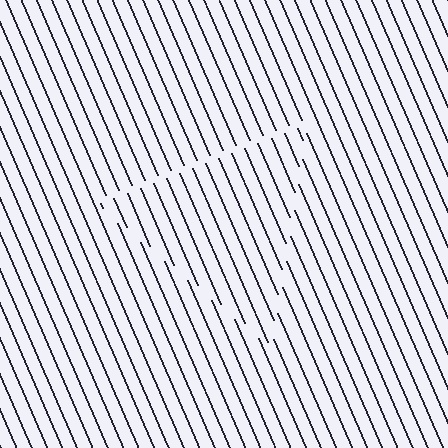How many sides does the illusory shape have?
3 sides — the line-ends trace a triangle.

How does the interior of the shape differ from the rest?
The interior of the shape contains the same grating, shifted by half a period — the contour is defined by the phase discontinuity where line-ends from the inner and outer gratings abut.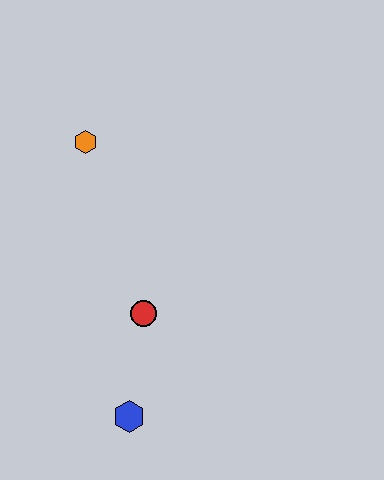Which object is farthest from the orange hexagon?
The blue hexagon is farthest from the orange hexagon.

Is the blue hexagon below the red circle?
Yes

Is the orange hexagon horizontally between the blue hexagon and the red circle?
No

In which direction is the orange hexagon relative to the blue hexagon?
The orange hexagon is above the blue hexagon.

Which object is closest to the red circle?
The blue hexagon is closest to the red circle.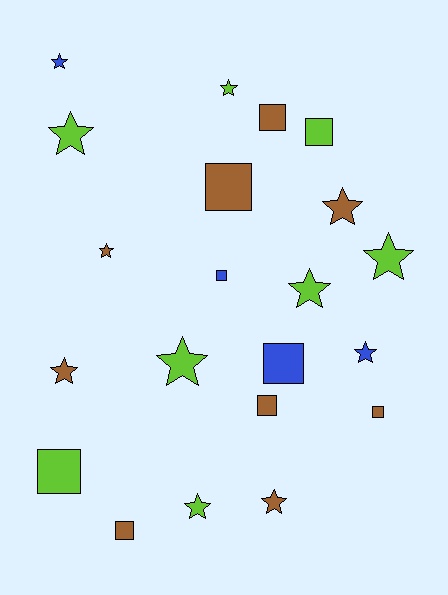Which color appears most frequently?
Brown, with 9 objects.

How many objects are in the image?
There are 21 objects.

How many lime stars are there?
There are 6 lime stars.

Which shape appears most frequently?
Star, with 12 objects.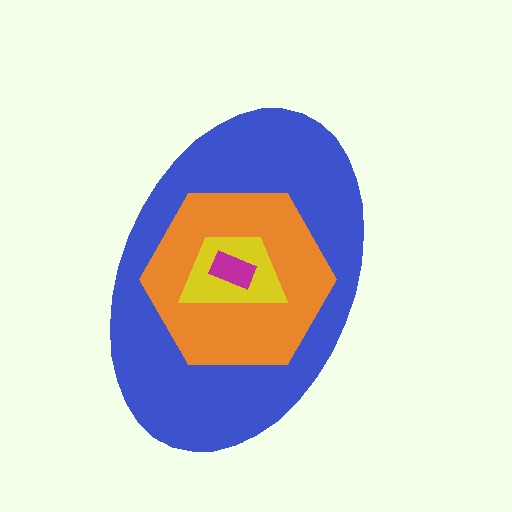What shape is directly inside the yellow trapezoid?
The magenta rectangle.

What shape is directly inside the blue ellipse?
The orange hexagon.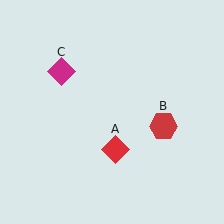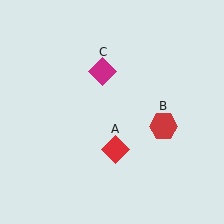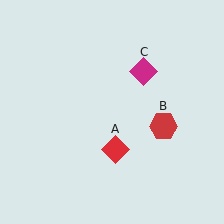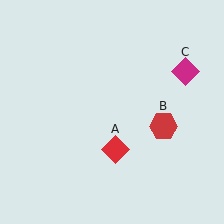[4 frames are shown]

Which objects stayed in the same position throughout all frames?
Red diamond (object A) and red hexagon (object B) remained stationary.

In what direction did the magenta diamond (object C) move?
The magenta diamond (object C) moved right.